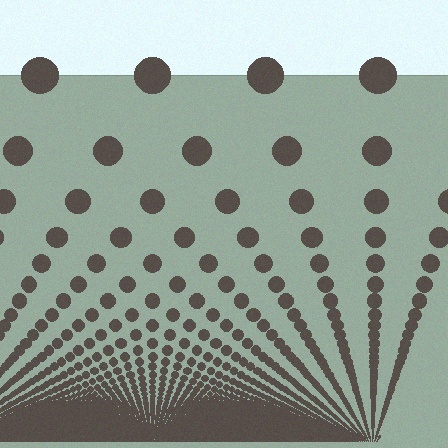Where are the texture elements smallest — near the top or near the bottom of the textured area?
Near the bottom.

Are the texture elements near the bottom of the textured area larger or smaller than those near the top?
Smaller. The gradient is inverted — elements near the bottom are smaller and denser.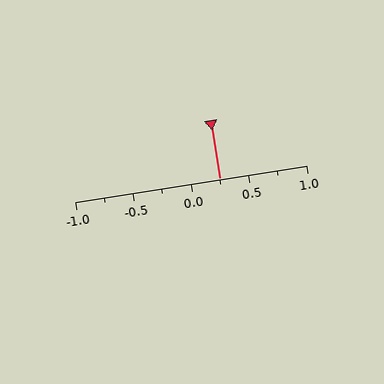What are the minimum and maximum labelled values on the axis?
The axis runs from -1.0 to 1.0.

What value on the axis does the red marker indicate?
The marker indicates approximately 0.25.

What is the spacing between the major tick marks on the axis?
The major ticks are spaced 0.5 apart.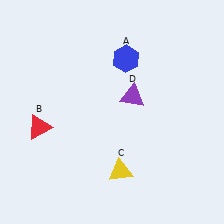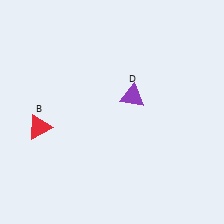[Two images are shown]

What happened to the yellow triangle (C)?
The yellow triangle (C) was removed in Image 2. It was in the bottom-right area of Image 1.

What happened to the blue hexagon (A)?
The blue hexagon (A) was removed in Image 2. It was in the top-right area of Image 1.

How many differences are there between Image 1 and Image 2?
There are 2 differences between the two images.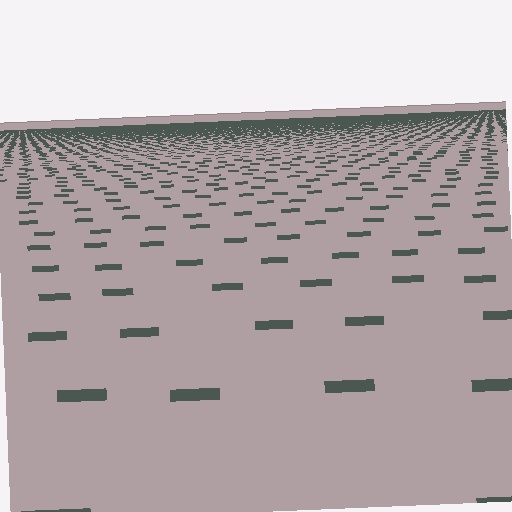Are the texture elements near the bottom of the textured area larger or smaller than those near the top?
Larger. Near the bottom, elements are closer to the viewer and appear at a bigger on-screen size.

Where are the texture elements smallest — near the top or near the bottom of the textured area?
Near the top.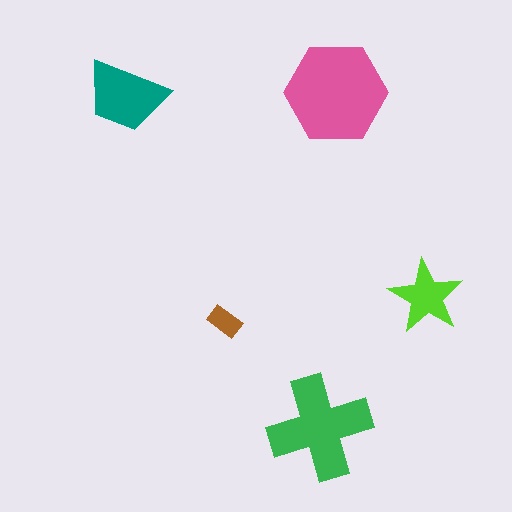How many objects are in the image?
There are 5 objects in the image.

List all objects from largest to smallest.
The pink hexagon, the green cross, the teal trapezoid, the lime star, the brown rectangle.